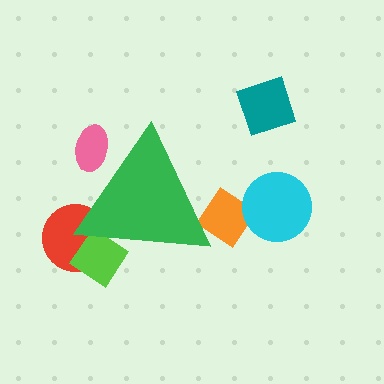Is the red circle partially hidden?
Yes, the red circle is partially hidden behind the green triangle.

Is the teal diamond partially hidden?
No, the teal diamond is fully visible.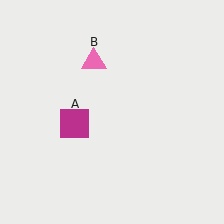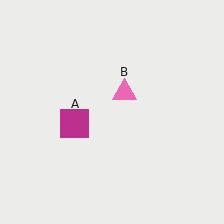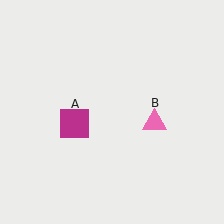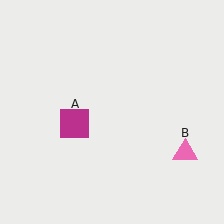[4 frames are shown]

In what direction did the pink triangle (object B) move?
The pink triangle (object B) moved down and to the right.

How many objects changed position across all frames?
1 object changed position: pink triangle (object B).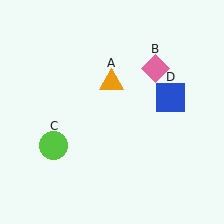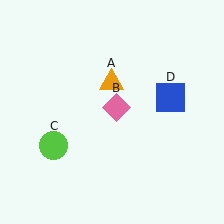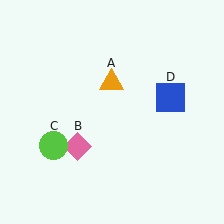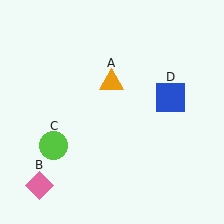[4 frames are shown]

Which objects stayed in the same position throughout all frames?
Orange triangle (object A) and lime circle (object C) and blue square (object D) remained stationary.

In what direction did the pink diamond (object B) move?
The pink diamond (object B) moved down and to the left.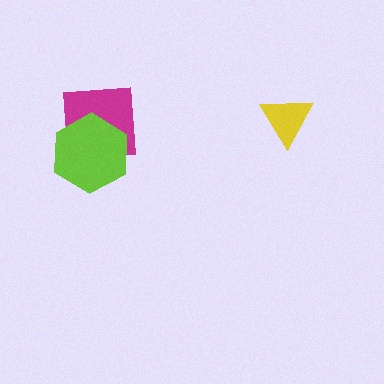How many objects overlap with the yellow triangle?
0 objects overlap with the yellow triangle.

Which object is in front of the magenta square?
The lime hexagon is in front of the magenta square.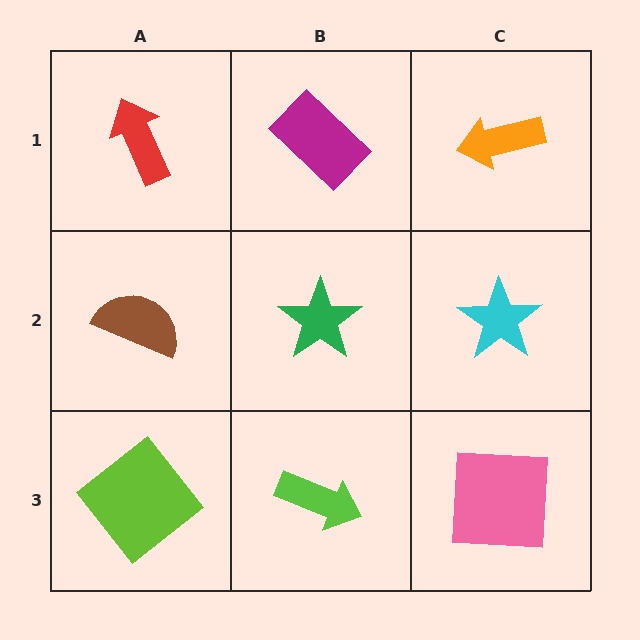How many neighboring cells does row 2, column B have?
4.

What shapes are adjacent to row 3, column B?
A green star (row 2, column B), a lime diamond (row 3, column A), a pink square (row 3, column C).